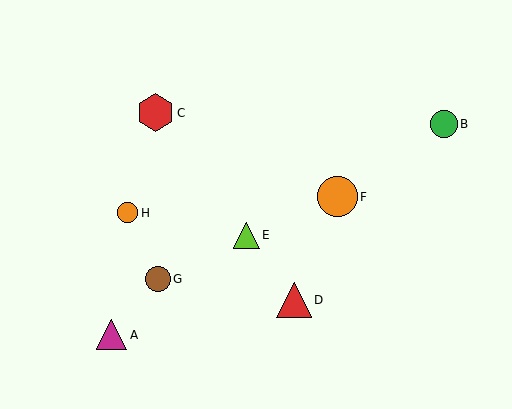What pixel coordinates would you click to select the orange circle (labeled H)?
Click at (128, 213) to select the orange circle H.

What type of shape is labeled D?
Shape D is a red triangle.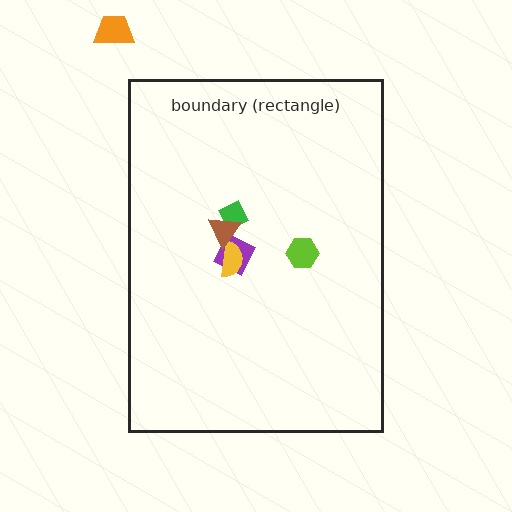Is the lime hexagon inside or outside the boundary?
Inside.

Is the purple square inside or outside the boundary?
Inside.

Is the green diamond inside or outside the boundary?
Inside.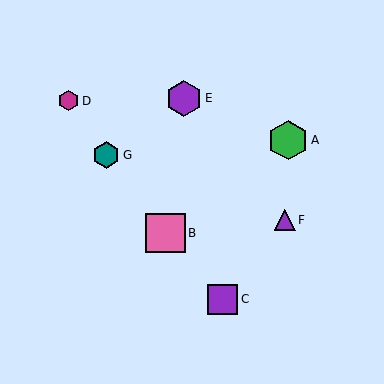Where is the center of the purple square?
The center of the purple square is at (223, 299).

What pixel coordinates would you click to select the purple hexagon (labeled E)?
Click at (184, 98) to select the purple hexagon E.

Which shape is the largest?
The green hexagon (labeled A) is the largest.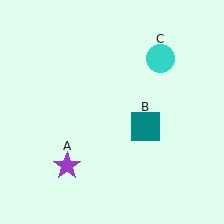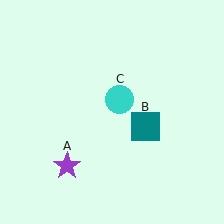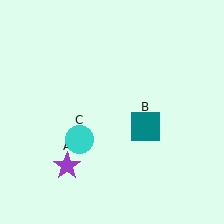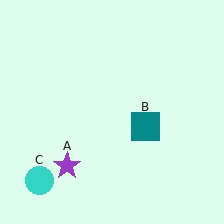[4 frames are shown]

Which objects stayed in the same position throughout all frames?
Purple star (object A) and teal square (object B) remained stationary.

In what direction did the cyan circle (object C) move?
The cyan circle (object C) moved down and to the left.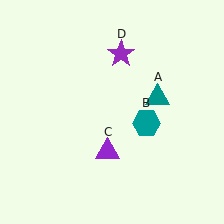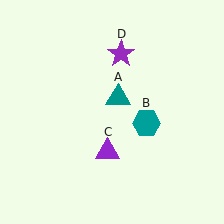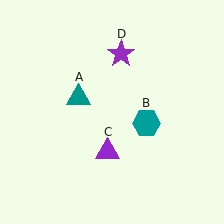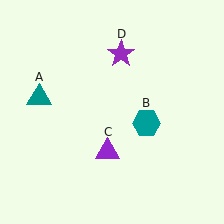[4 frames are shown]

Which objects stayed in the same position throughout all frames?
Teal hexagon (object B) and purple triangle (object C) and purple star (object D) remained stationary.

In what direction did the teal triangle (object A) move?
The teal triangle (object A) moved left.